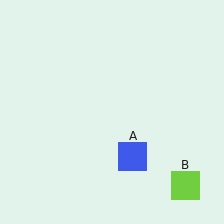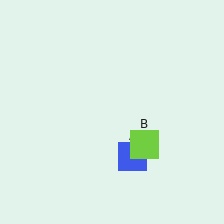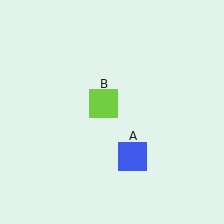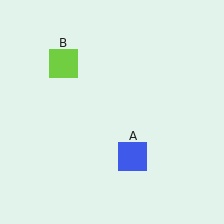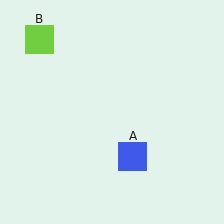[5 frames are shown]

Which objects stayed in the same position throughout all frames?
Blue square (object A) remained stationary.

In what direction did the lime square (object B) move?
The lime square (object B) moved up and to the left.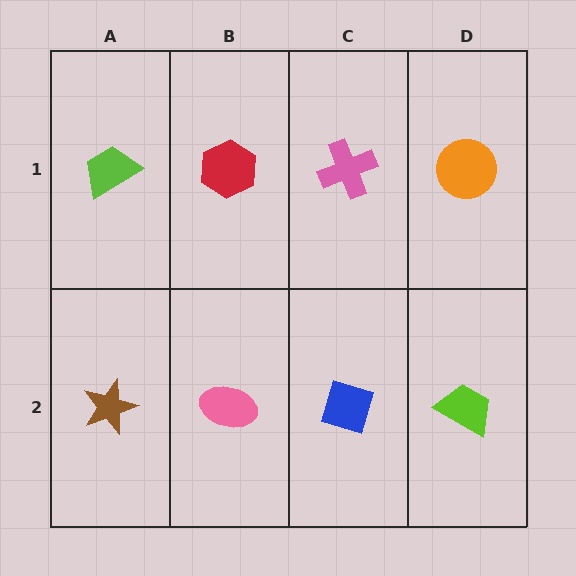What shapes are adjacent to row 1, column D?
A lime trapezoid (row 2, column D), a pink cross (row 1, column C).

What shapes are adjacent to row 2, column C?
A pink cross (row 1, column C), a pink ellipse (row 2, column B), a lime trapezoid (row 2, column D).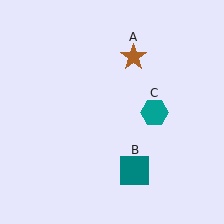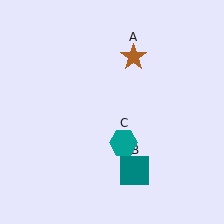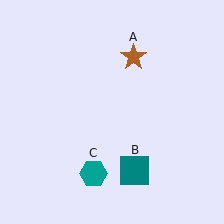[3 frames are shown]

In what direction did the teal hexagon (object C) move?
The teal hexagon (object C) moved down and to the left.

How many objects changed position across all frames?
1 object changed position: teal hexagon (object C).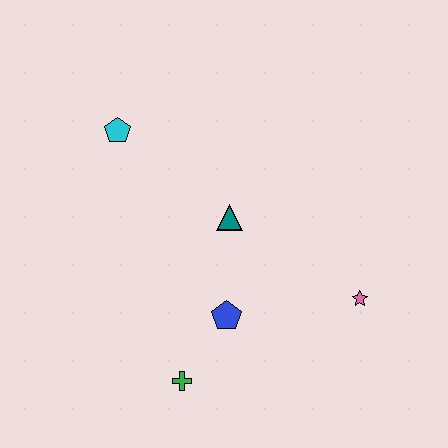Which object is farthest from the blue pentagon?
The cyan pentagon is farthest from the blue pentagon.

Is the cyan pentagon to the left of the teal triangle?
Yes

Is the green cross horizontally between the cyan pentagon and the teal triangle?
Yes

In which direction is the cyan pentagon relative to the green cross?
The cyan pentagon is above the green cross.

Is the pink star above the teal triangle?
No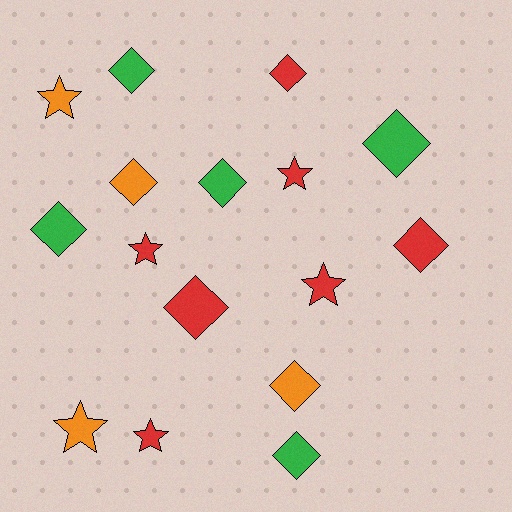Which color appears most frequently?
Red, with 7 objects.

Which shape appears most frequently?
Diamond, with 10 objects.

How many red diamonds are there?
There are 3 red diamonds.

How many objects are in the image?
There are 16 objects.